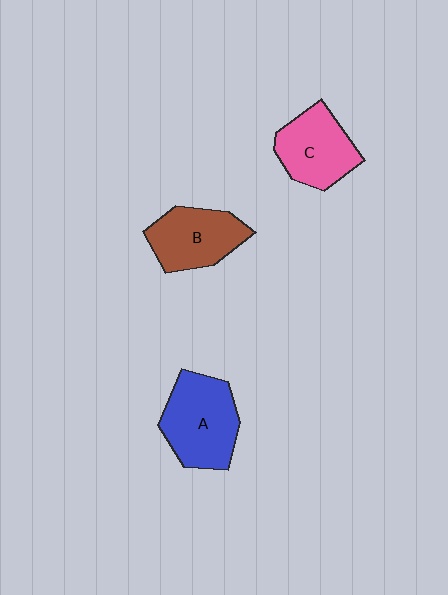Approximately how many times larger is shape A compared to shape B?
Approximately 1.2 times.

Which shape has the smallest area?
Shape C (pink).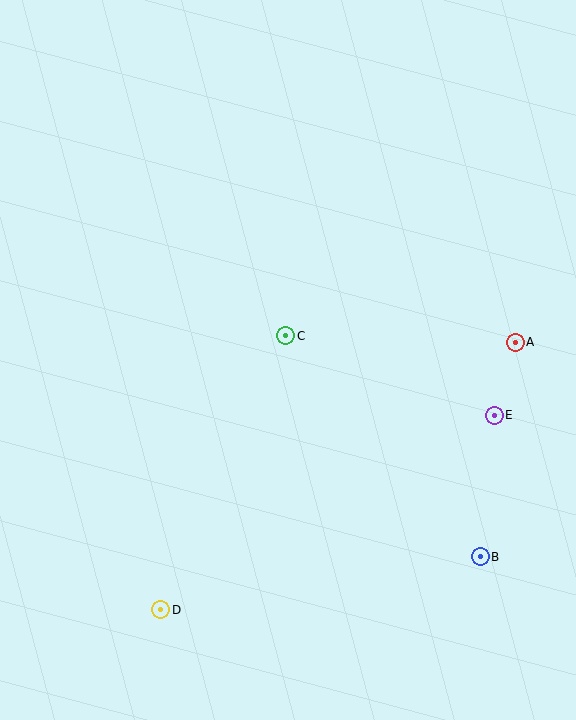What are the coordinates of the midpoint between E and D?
The midpoint between E and D is at (327, 513).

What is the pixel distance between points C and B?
The distance between C and B is 295 pixels.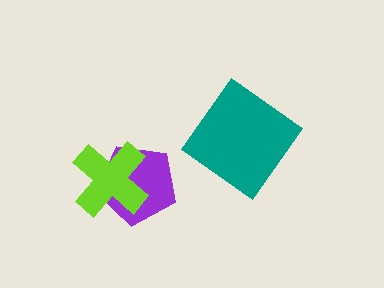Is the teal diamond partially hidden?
No, no other shape covers it.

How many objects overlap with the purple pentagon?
1 object overlaps with the purple pentagon.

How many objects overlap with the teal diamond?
0 objects overlap with the teal diamond.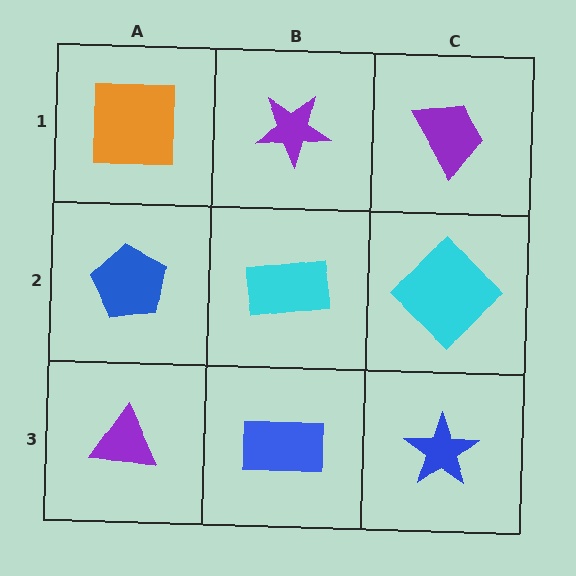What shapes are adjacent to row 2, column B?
A purple star (row 1, column B), a blue rectangle (row 3, column B), a blue pentagon (row 2, column A), a cyan diamond (row 2, column C).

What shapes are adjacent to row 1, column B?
A cyan rectangle (row 2, column B), an orange square (row 1, column A), a purple trapezoid (row 1, column C).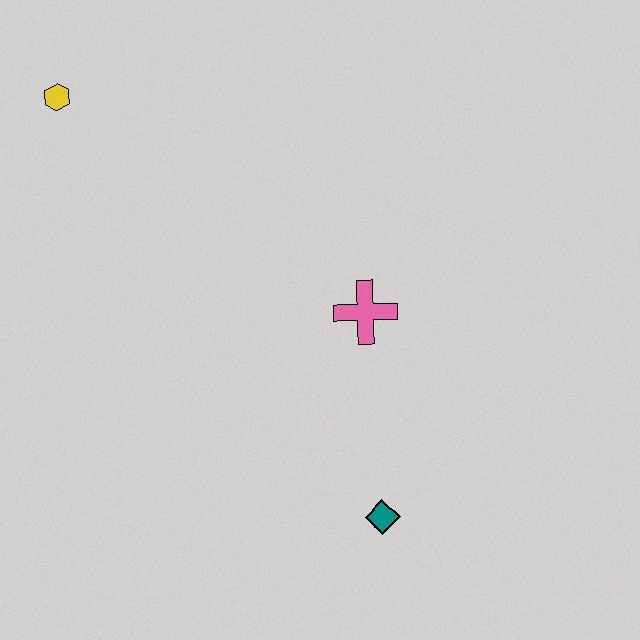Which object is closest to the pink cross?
The teal diamond is closest to the pink cross.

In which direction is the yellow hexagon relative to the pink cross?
The yellow hexagon is to the left of the pink cross.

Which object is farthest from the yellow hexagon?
The teal diamond is farthest from the yellow hexagon.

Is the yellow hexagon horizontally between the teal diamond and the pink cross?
No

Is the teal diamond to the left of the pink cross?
No